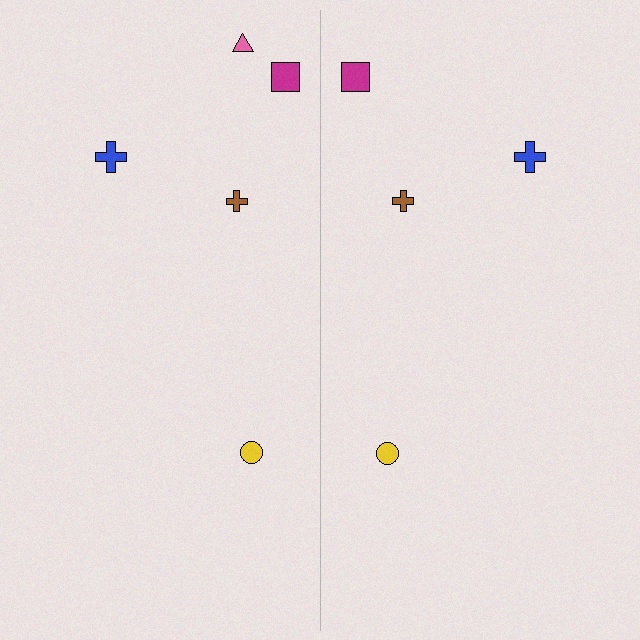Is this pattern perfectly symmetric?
No, the pattern is not perfectly symmetric. A pink triangle is missing from the right side.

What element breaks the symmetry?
A pink triangle is missing from the right side.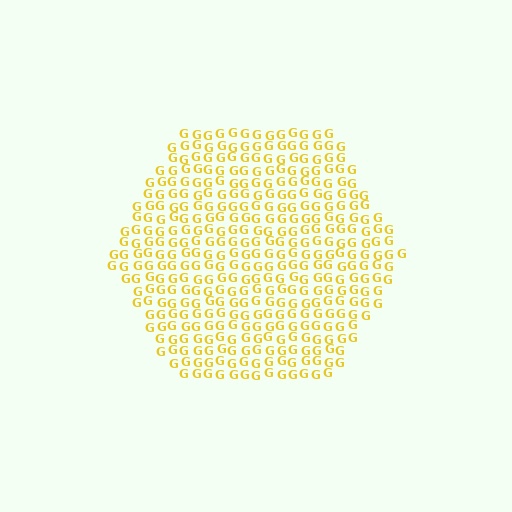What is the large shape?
The large shape is a hexagon.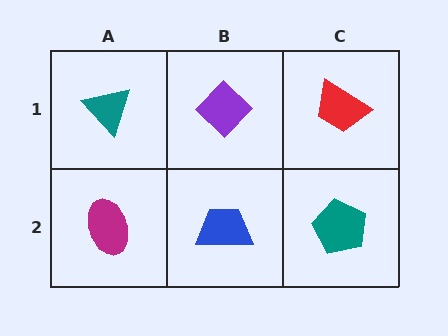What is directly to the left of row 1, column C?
A purple diamond.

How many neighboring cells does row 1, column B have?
3.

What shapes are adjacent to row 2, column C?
A red trapezoid (row 1, column C), a blue trapezoid (row 2, column B).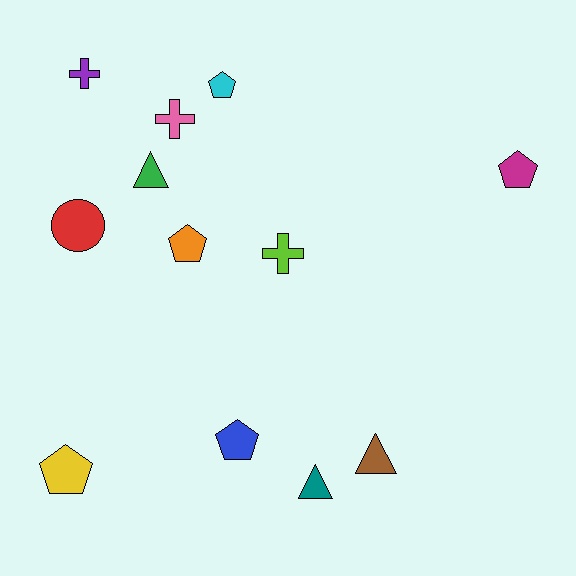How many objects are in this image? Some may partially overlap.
There are 12 objects.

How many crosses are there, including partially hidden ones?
There are 3 crosses.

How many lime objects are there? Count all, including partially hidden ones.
There is 1 lime object.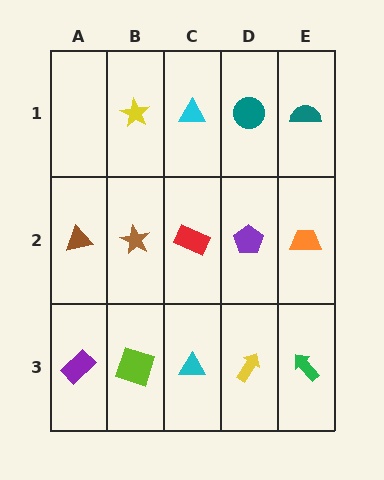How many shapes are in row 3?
5 shapes.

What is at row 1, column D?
A teal circle.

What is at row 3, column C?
A cyan triangle.